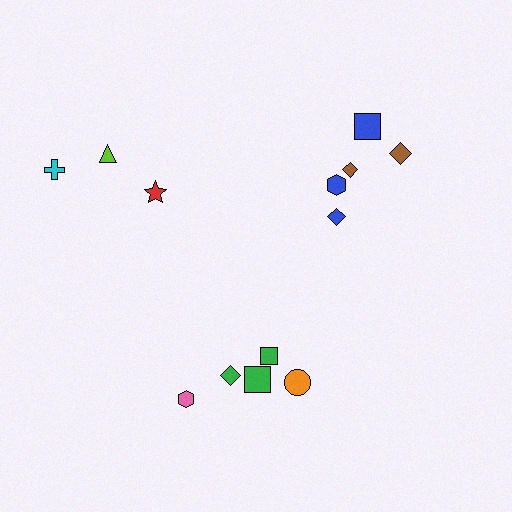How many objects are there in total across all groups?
There are 13 objects.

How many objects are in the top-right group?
There are 5 objects.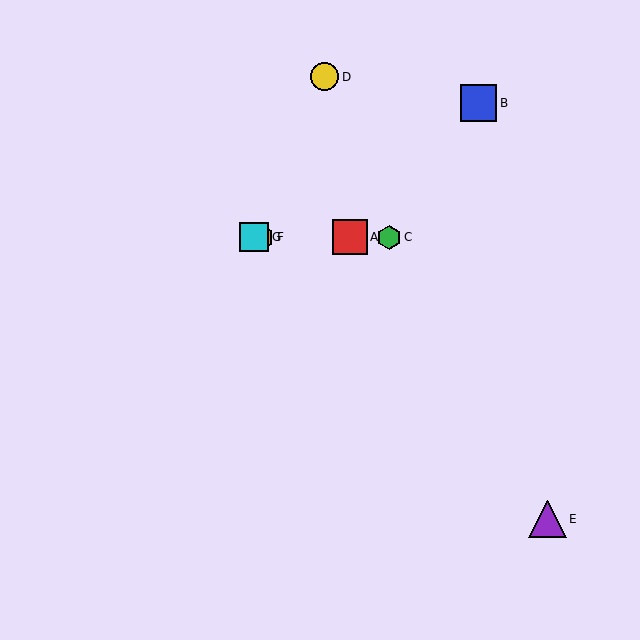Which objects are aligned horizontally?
Objects A, C, F, G are aligned horizontally.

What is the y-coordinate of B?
Object B is at y≈103.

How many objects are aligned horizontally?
4 objects (A, C, F, G) are aligned horizontally.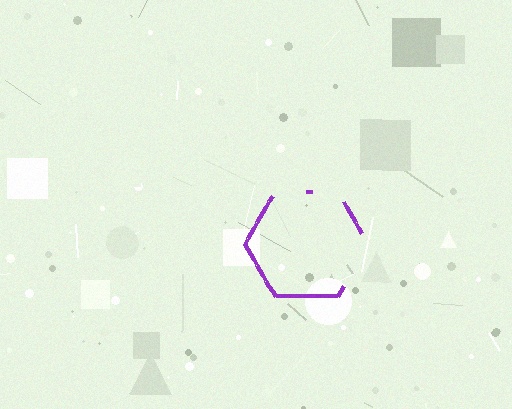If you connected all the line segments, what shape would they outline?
They would outline a hexagon.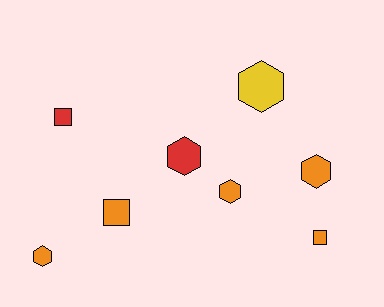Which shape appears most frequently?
Hexagon, with 5 objects.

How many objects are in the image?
There are 8 objects.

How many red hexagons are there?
There is 1 red hexagon.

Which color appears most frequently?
Orange, with 5 objects.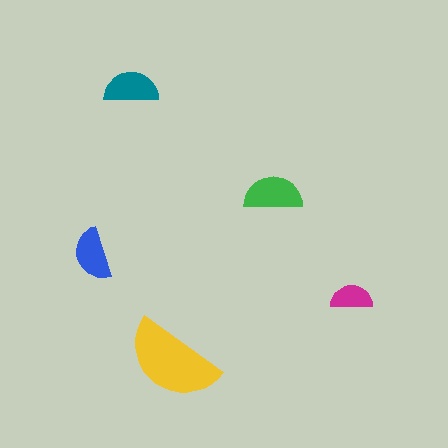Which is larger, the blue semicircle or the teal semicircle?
The teal one.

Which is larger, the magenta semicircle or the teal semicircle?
The teal one.